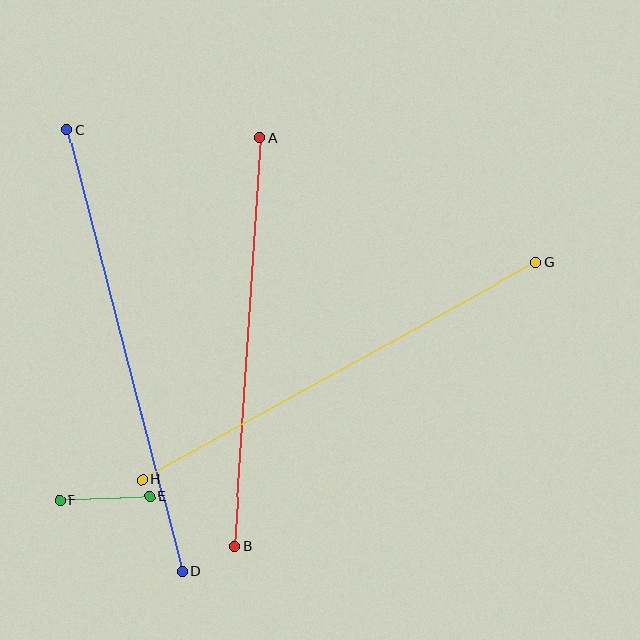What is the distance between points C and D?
The distance is approximately 457 pixels.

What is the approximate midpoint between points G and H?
The midpoint is at approximately (339, 371) pixels.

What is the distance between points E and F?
The distance is approximately 90 pixels.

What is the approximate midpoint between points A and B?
The midpoint is at approximately (248, 342) pixels.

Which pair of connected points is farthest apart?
Points C and D are farthest apart.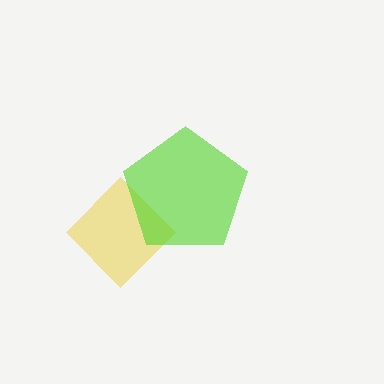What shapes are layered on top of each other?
The layered shapes are: a yellow diamond, a lime pentagon.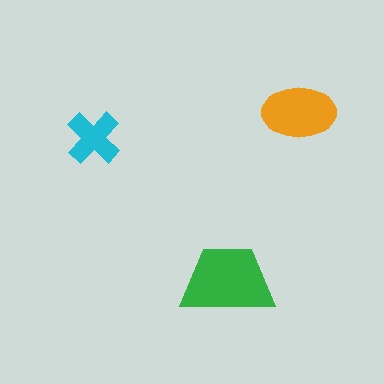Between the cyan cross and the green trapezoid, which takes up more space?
The green trapezoid.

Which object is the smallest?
The cyan cross.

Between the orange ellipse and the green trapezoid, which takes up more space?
The green trapezoid.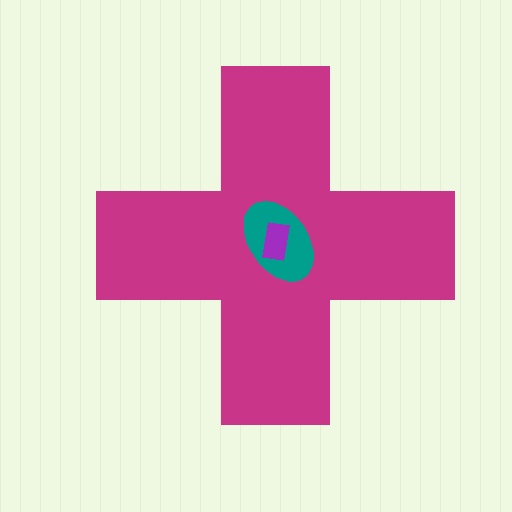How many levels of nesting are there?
3.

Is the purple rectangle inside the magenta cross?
Yes.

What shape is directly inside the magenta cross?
The teal ellipse.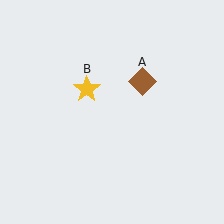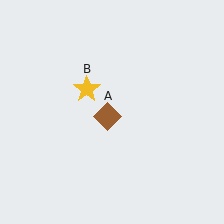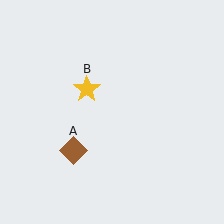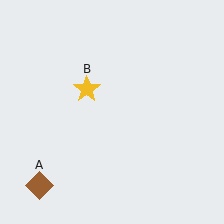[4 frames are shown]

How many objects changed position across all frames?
1 object changed position: brown diamond (object A).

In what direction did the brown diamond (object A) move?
The brown diamond (object A) moved down and to the left.